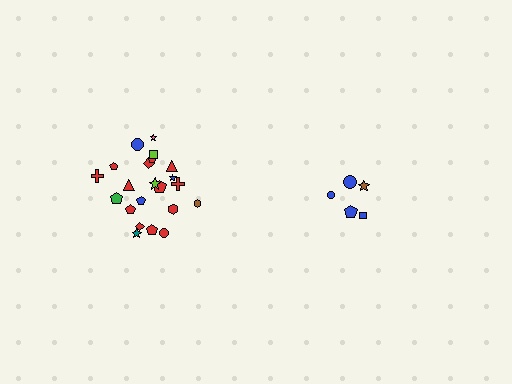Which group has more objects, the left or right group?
The left group.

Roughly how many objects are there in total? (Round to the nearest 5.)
Roughly 25 objects in total.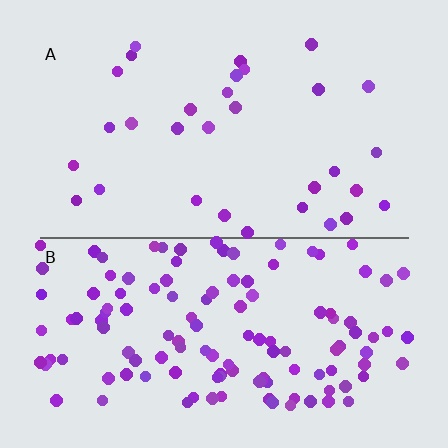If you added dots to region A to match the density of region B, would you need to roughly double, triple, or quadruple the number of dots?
Approximately quadruple.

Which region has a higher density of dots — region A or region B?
B (the bottom).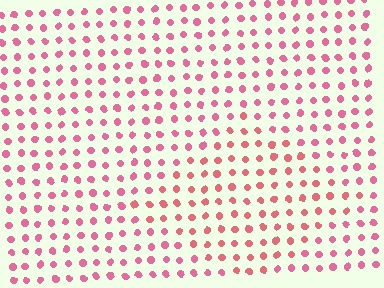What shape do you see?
I see a diamond.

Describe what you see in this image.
The image is filled with small pink elements in a uniform arrangement. A diamond-shaped region is visible where the elements are tinted to a slightly different hue, forming a subtle color boundary.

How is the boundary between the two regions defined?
The boundary is defined purely by a slight shift in hue (about 18 degrees). Spacing, size, and orientation are identical on both sides.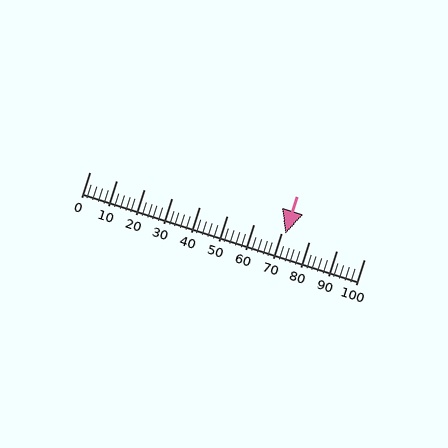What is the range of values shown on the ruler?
The ruler shows values from 0 to 100.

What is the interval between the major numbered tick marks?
The major tick marks are spaced 10 units apart.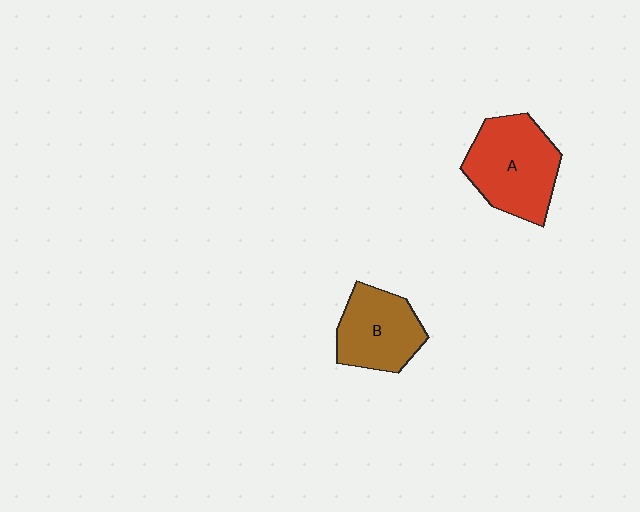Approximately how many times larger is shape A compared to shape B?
Approximately 1.3 times.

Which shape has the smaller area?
Shape B (brown).